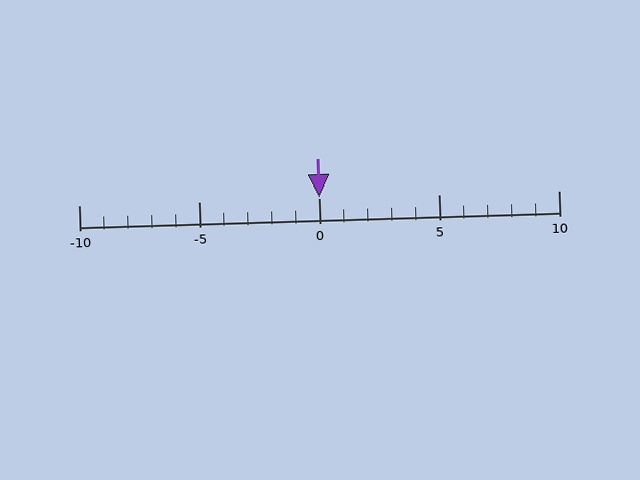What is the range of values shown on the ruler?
The ruler shows values from -10 to 10.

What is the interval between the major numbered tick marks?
The major tick marks are spaced 5 units apart.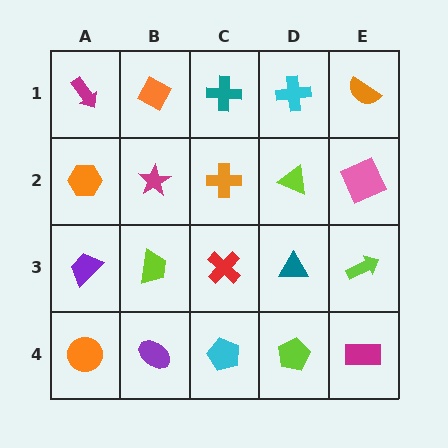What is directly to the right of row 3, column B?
A red cross.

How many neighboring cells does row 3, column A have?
3.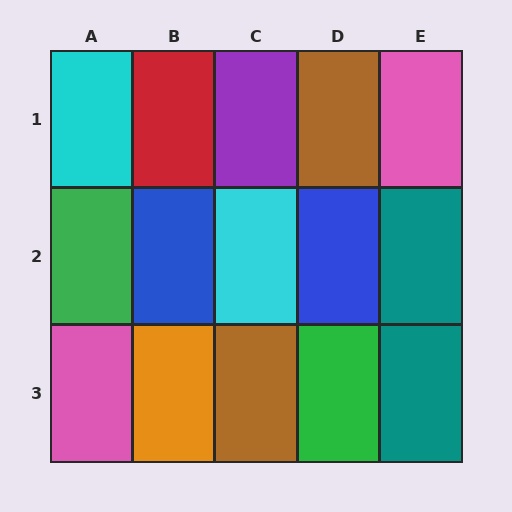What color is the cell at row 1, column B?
Red.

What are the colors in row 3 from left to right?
Pink, orange, brown, green, teal.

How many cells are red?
1 cell is red.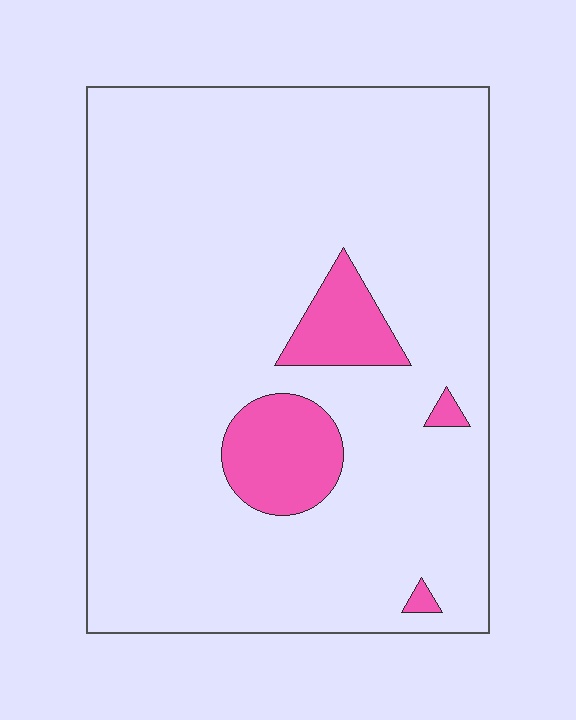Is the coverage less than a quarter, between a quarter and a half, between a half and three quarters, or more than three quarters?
Less than a quarter.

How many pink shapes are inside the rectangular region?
4.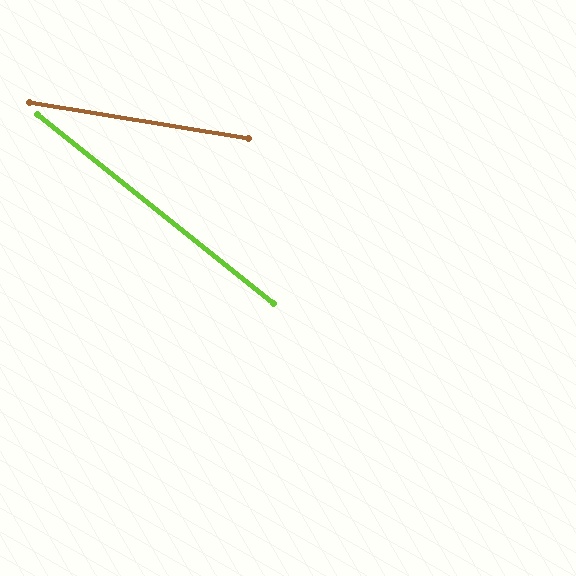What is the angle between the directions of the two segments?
Approximately 29 degrees.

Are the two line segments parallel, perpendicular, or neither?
Neither parallel nor perpendicular — they differ by about 29°.